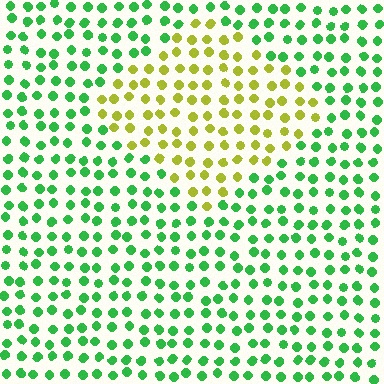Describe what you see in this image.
The image is filled with small green elements in a uniform arrangement. A diamond-shaped region is visible where the elements are tinted to a slightly different hue, forming a subtle color boundary.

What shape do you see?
I see a diamond.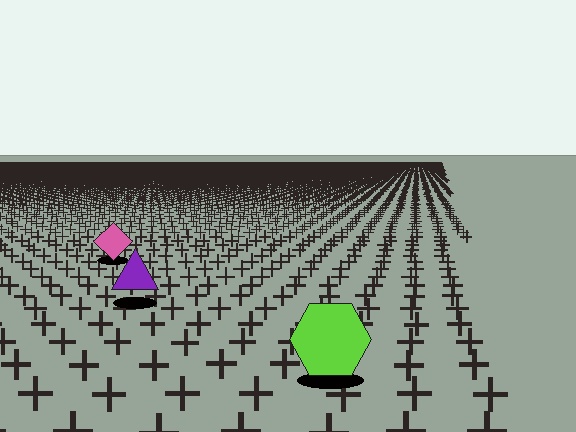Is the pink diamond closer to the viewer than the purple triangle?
No. The purple triangle is closer — you can tell from the texture gradient: the ground texture is coarser near it.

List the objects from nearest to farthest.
From nearest to farthest: the lime hexagon, the purple triangle, the pink diamond.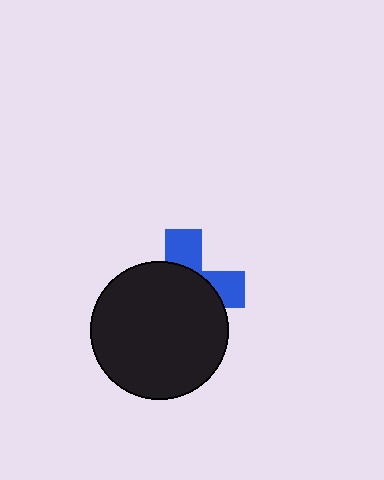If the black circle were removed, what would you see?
You would see the complete blue cross.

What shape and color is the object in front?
The object in front is a black circle.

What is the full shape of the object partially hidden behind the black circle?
The partially hidden object is a blue cross.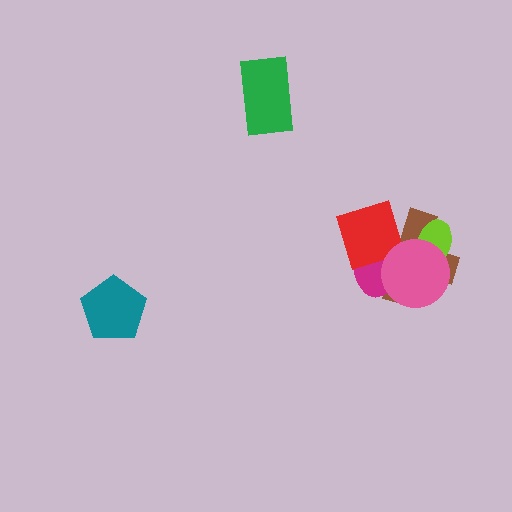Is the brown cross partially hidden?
Yes, it is partially covered by another shape.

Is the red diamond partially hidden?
Yes, it is partially covered by another shape.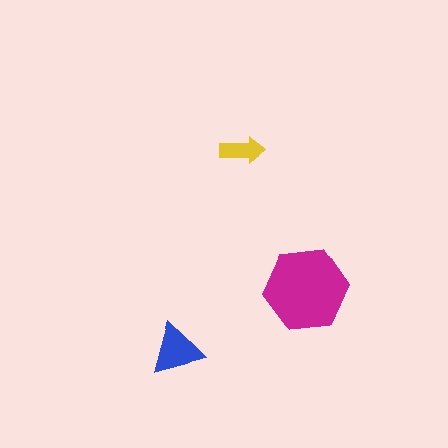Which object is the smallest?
The yellow arrow.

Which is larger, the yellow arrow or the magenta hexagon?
The magenta hexagon.